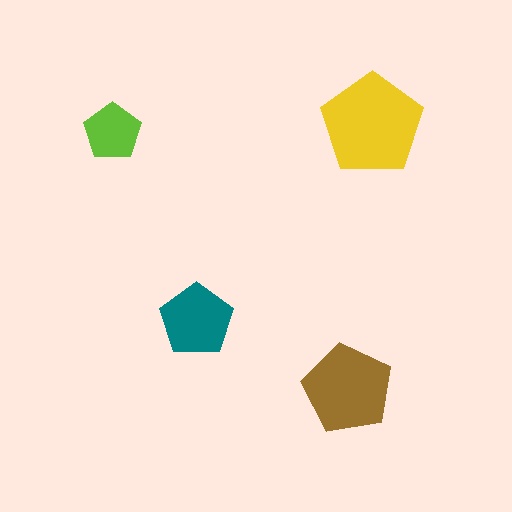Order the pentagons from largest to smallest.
the yellow one, the brown one, the teal one, the lime one.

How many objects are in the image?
There are 4 objects in the image.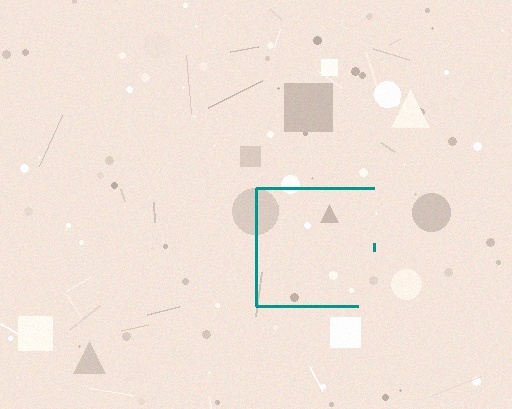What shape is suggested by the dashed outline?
The dashed outline suggests a square.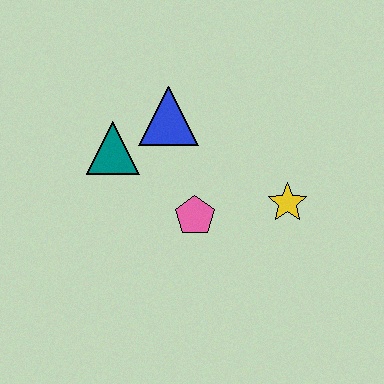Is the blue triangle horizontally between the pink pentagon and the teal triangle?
Yes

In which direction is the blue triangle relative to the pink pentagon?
The blue triangle is above the pink pentagon.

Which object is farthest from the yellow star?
The teal triangle is farthest from the yellow star.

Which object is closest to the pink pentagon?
The yellow star is closest to the pink pentagon.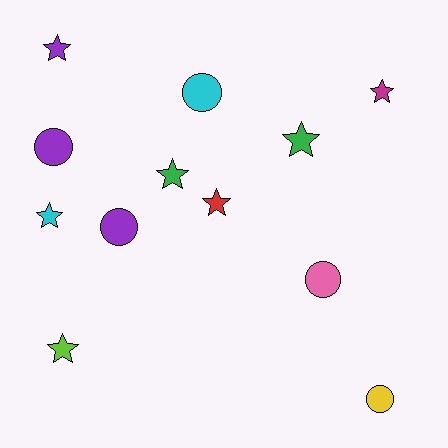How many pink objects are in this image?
There is 1 pink object.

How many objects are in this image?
There are 12 objects.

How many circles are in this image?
There are 5 circles.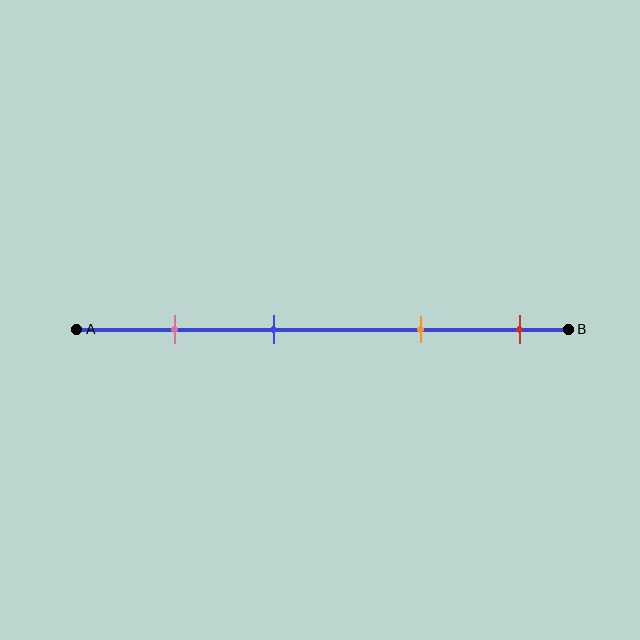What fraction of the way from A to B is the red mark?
The red mark is approximately 90% (0.9) of the way from A to B.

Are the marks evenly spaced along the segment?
No, the marks are not evenly spaced.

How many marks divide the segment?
There are 4 marks dividing the segment.